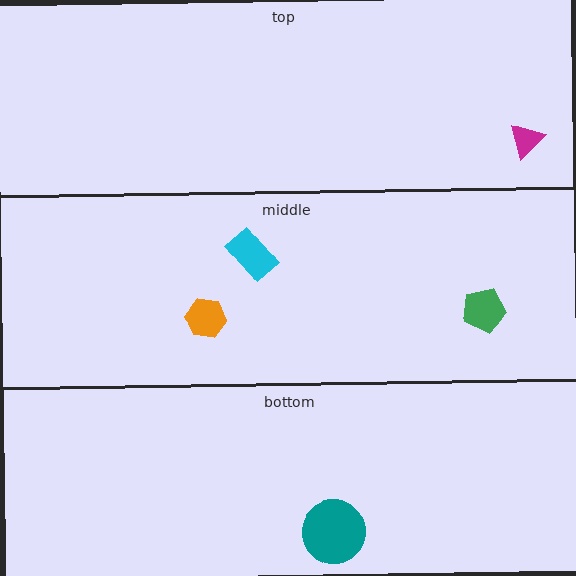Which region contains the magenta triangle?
The top region.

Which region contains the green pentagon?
The middle region.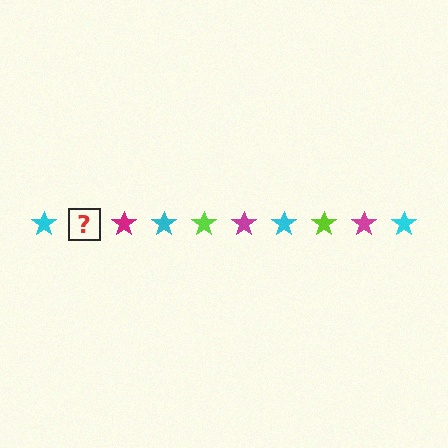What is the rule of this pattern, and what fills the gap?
The rule is that the pattern cycles through cyan, lime, magenta stars. The gap should be filled with a lime star.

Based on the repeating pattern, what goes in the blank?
The blank should be a lime star.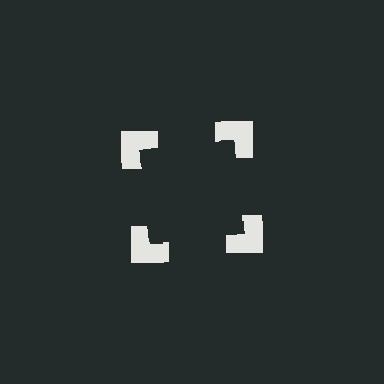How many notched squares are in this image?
There are 4 — one at each vertex of the illusory square.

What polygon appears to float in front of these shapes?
An illusory square — its edges are inferred from the aligned wedge cuts in the notched squares, not physically drawn.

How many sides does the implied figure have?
4 sides.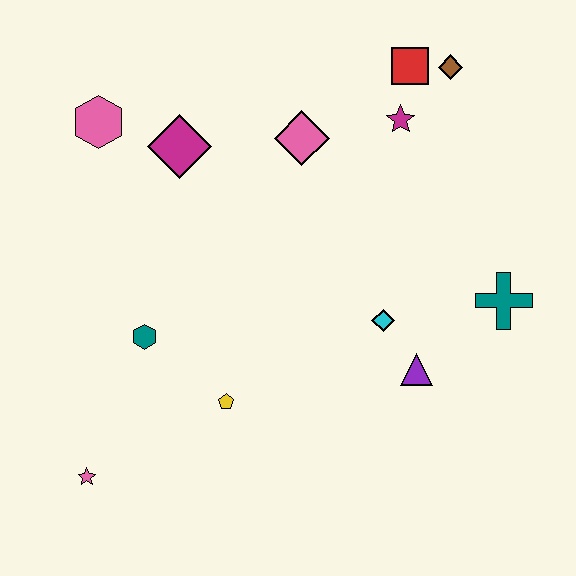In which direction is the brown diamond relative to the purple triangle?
The brown diamond is above the purple triangle.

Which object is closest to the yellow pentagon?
The teal hexagon is closest to the yellow pentagon.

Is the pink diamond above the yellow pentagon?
Yes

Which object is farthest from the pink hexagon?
The teal cross is farthest from the pink hexagon.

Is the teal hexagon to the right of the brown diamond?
No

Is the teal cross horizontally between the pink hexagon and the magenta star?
No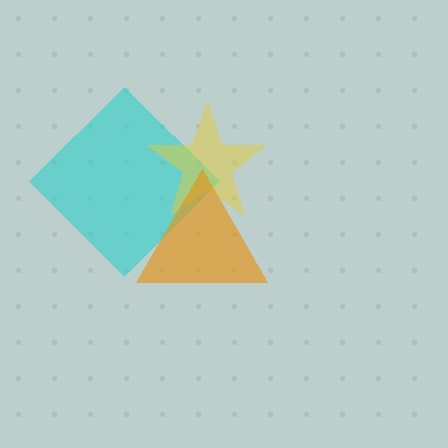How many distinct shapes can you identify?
There are 3 distinct shapes: a cyan diamond, a yellow star, an orange triangle.